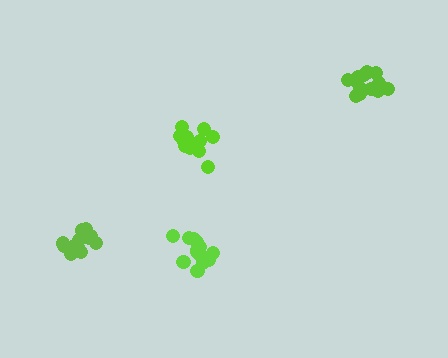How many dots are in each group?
Group 1: 13 dots, Group 2: 15 dots, Group 3: 14 dots, Group 4: 13 dots (55 total).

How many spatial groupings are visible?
There are 4 spatial groupings.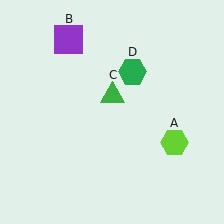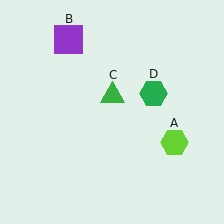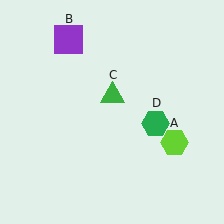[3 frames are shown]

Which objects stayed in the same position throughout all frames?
Lime hexagon (object A) and purple square (object B) and green triangle (object C) remained stationary.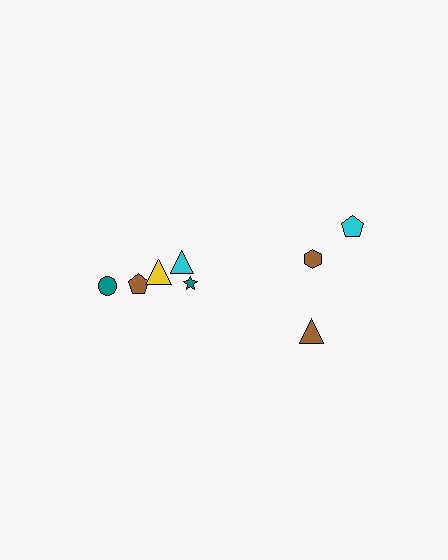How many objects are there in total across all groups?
There are 8 objects.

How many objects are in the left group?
There are 5 objects.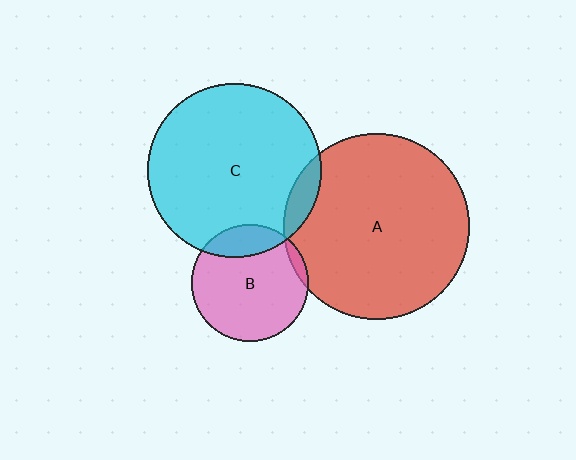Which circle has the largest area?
Circle A (red).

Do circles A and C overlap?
Yes.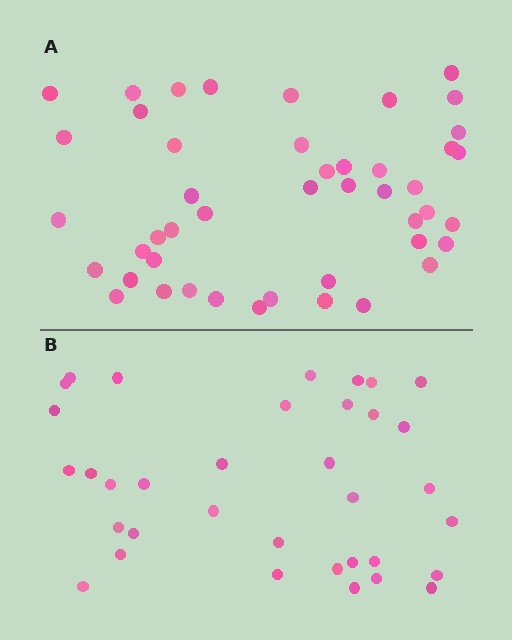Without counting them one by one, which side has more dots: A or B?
Region A (the top region) has more dots.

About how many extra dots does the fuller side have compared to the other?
Region A has roughly 12 or so more dots than region B.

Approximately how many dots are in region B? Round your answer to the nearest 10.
About 40 dots. (The exact count is 35, which rounds to 40.)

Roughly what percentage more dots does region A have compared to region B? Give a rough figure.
About 30% more.